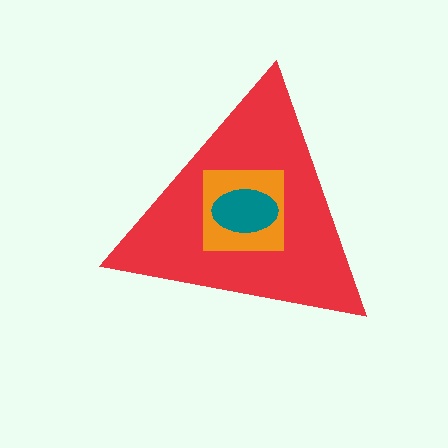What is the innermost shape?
The teal ellipse.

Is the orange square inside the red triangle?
Yes.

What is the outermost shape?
The red triangle.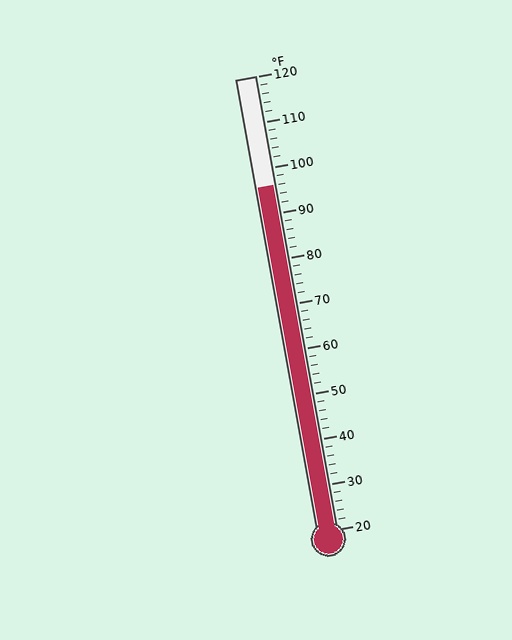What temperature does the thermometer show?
The thermometer shows approximately 96°F.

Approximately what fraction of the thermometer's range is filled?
The thermometer is filled to approximately 75% of its range.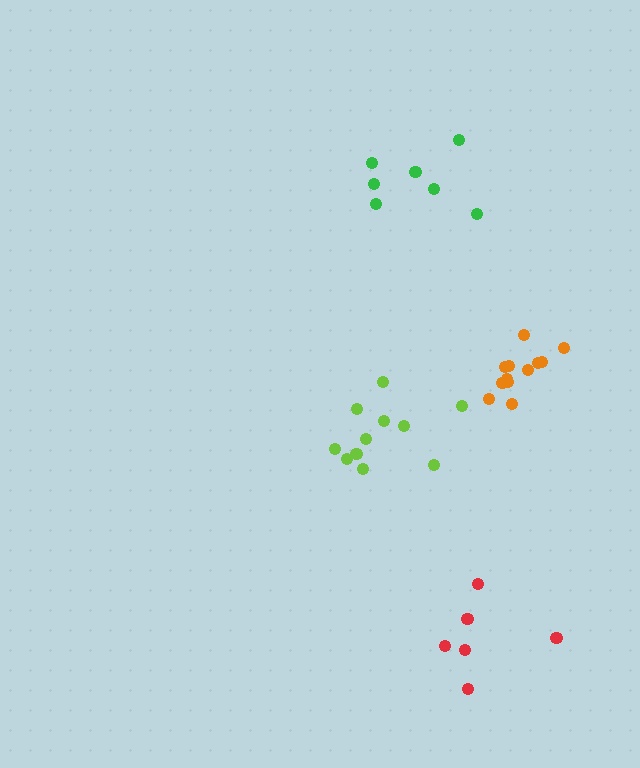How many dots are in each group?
Group 1: 12 dots, Group 2: 6 dots, Group 3: 7 dots, Group 4: 11 dots (36 total).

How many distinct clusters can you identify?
There are 4 distinct clusters.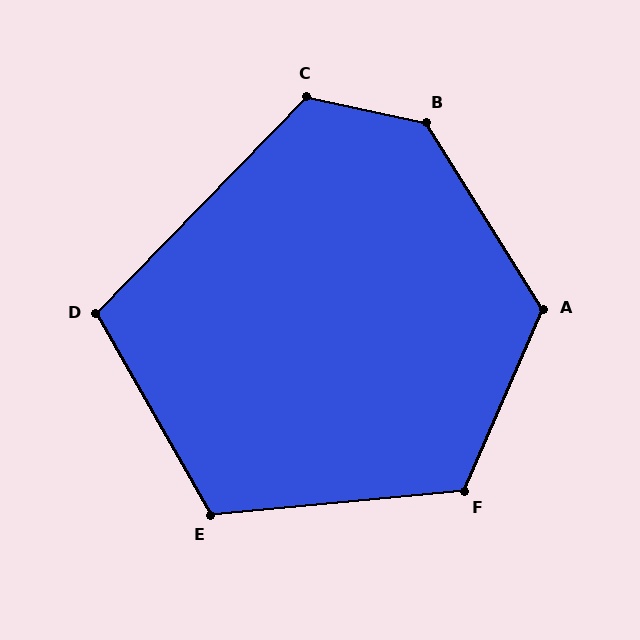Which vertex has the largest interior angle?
B, at approximately 135 degrees.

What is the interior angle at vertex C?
Approximately 122 degrees (obtuse).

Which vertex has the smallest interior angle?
D, at approximately 106 degrees.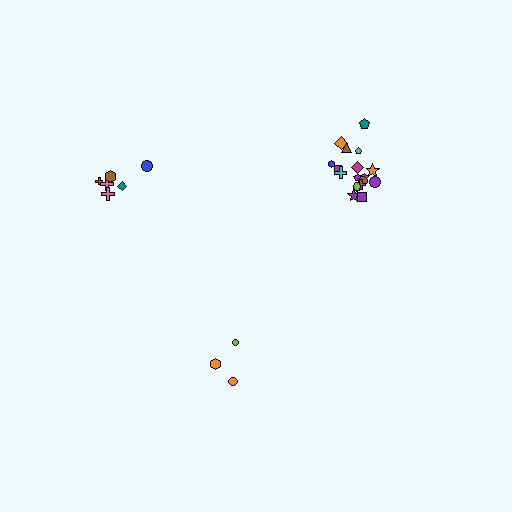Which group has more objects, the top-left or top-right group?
The top-right group.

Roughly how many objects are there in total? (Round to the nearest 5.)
Roughly 25 objects in total.